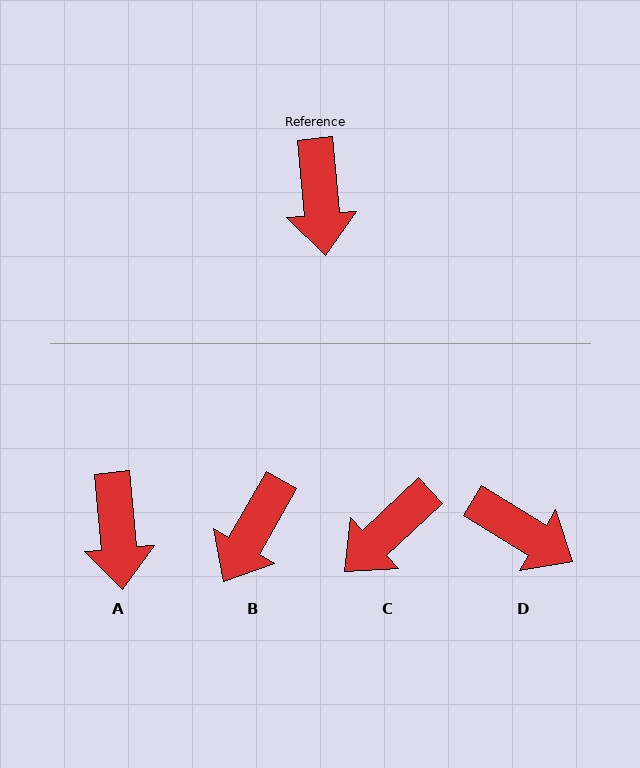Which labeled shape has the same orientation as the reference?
A.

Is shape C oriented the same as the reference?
No, it is off by about 52 degrees.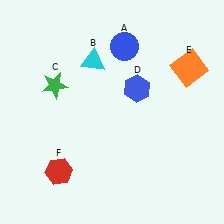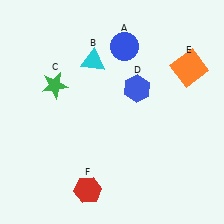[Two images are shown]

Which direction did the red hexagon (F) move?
The red hexagon (F) moved right.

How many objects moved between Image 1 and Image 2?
1 object moved between the two images.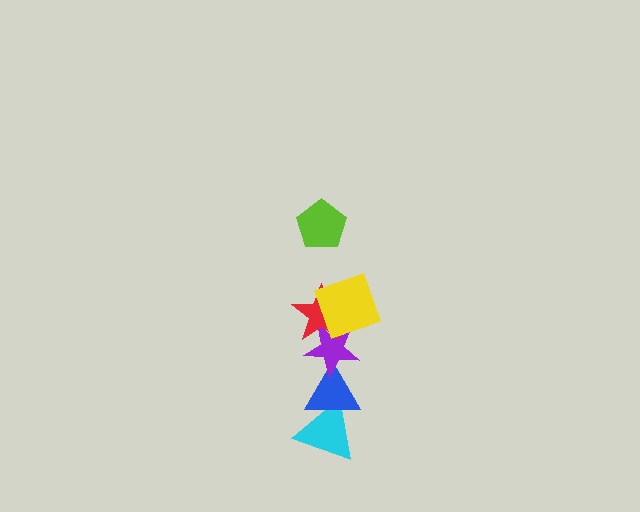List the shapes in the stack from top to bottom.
From top to bottom: the lime pentagon, the yellow square, the red star, the purple star, the blue triangle, the cyan triangle.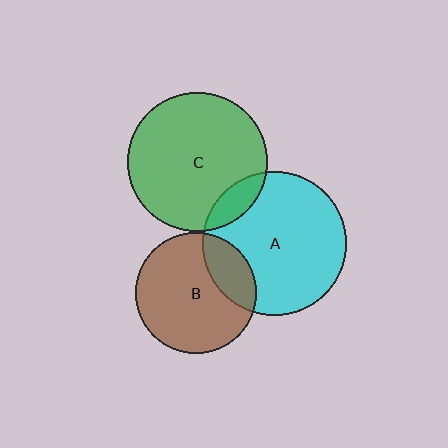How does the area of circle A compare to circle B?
Approximately 1.4 times.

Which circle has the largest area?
Circle A (cyan).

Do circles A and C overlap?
Yes.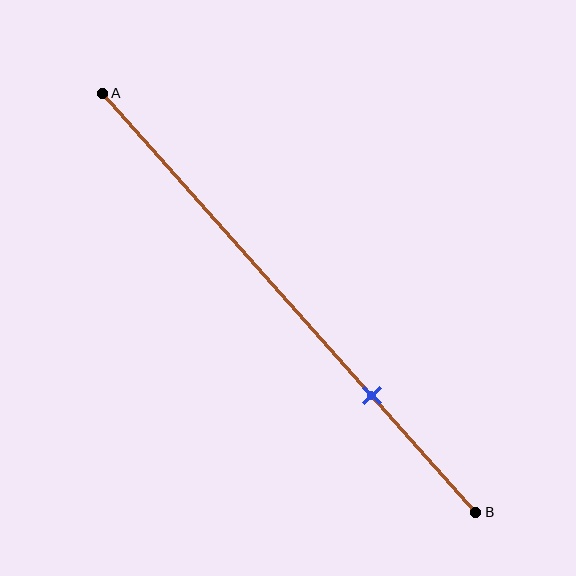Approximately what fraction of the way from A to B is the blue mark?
The blue mark is approximately 70% of the way from A to B.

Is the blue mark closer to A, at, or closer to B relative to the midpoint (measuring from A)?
The blue mark is closer to point B than the midpoint of segment AB.